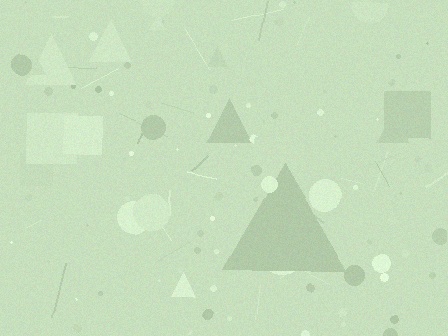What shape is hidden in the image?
A triangle is hidden in the image.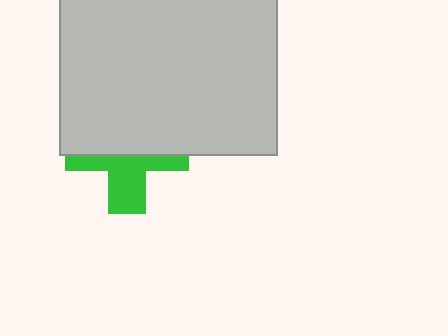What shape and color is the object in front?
The object in front is a light gray rectangle.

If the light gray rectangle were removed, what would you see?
You would see the complete green cross.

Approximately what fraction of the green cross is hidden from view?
Roughly 55% of the green cross is hidden behind the light gray rectangle.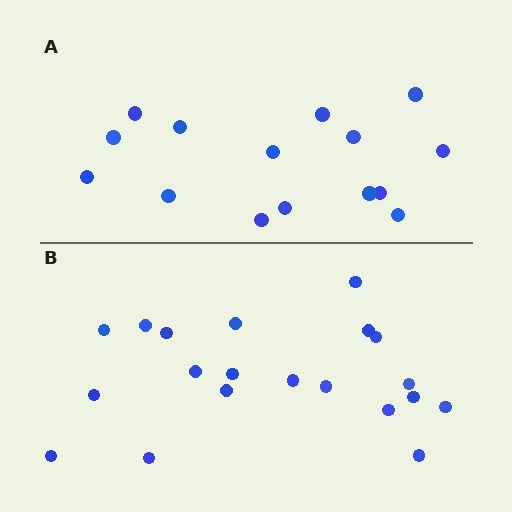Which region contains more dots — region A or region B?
Region B (the bottom region) has more dots.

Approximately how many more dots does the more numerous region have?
Region B has about 5 more dots than region A.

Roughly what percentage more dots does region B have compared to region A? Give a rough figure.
About 35% more.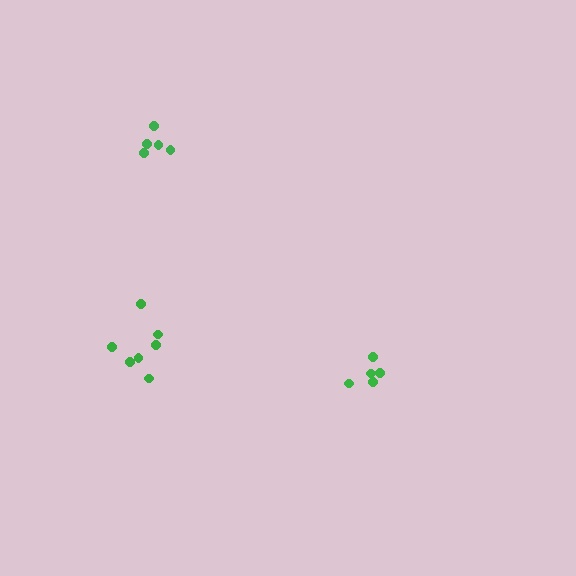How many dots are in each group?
Group 1: 5 dots, Group 2: 7 dots, Group 3: 5 dots (17 total).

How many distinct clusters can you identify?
There are 3 distinct clusters.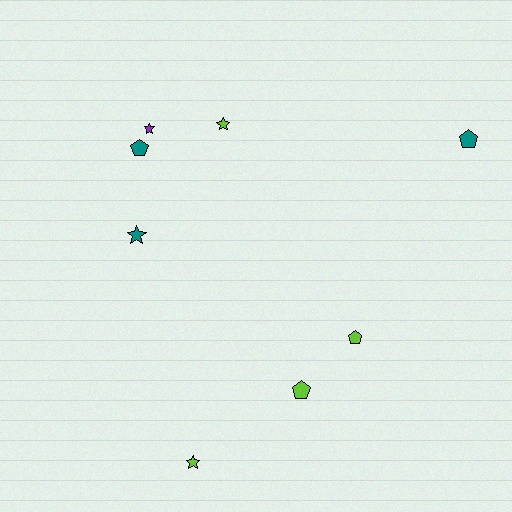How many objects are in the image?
There are 8 objects.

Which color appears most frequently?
Lime, with 4 objects.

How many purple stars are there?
There is 1 purple star.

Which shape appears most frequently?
Star, with 4 objects.